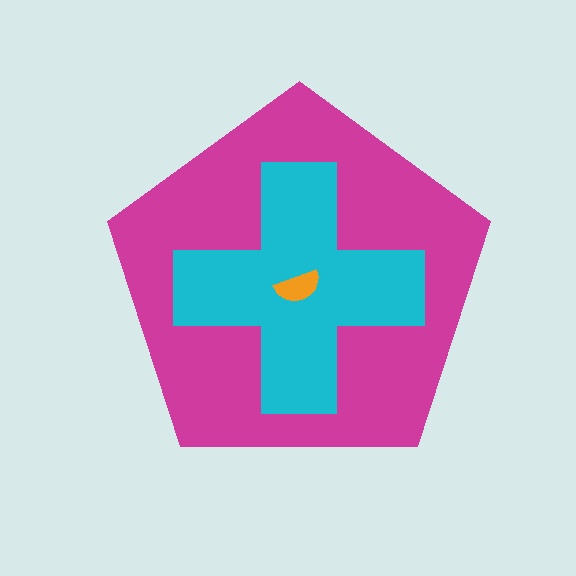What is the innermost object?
The orange semicircle.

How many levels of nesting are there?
3.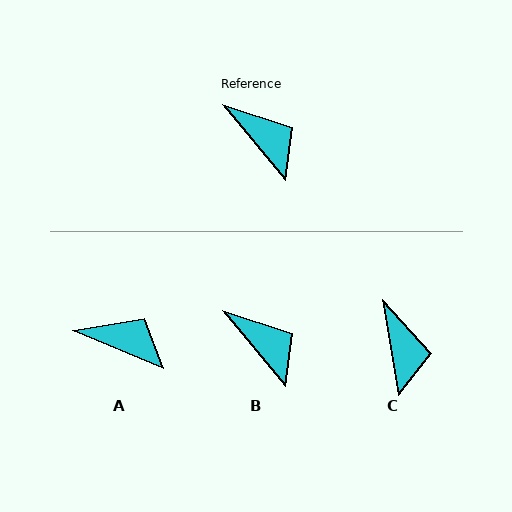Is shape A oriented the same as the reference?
No, it is off by about 28 degrees.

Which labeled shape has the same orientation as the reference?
B.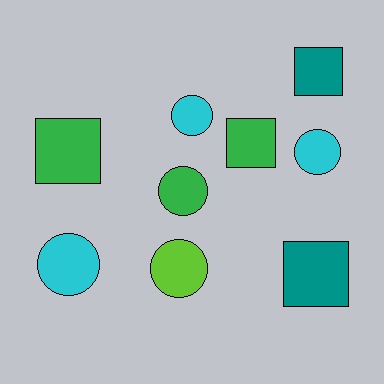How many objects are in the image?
There are 9 objects.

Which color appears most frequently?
Green, with 3 objects.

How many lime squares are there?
There are no lime squares.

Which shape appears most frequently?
Circle, with 5 objects.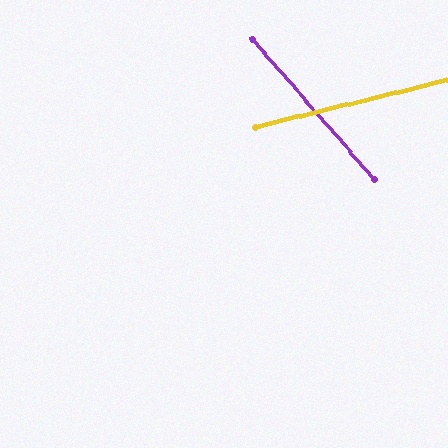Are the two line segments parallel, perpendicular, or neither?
Neither parallel nor perpendicular — they differ by about 63°.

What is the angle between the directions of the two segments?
Approximately 63 degrees.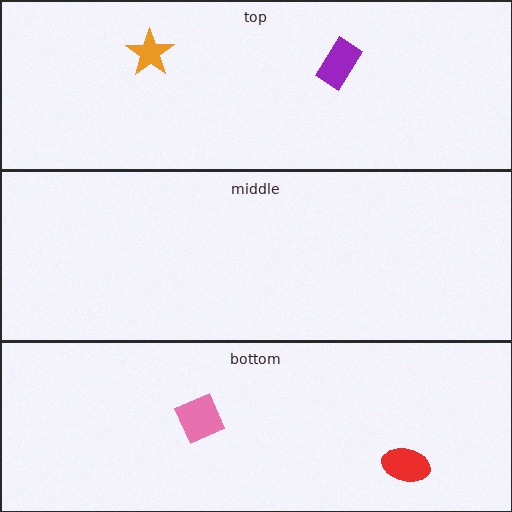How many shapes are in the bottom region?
2.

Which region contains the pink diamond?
The bottom region.